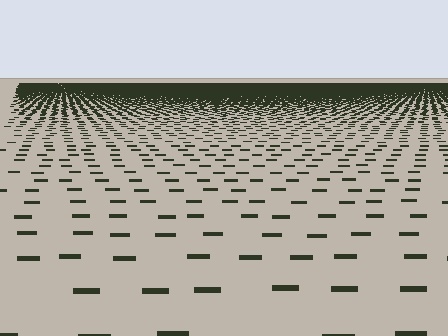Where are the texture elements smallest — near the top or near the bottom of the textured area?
Near the top.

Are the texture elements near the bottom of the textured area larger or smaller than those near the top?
Larger. Near the bottom, elements are closer to the viewer and appear at a bigger on-screen size.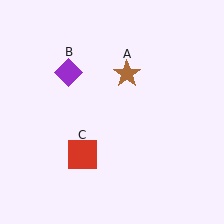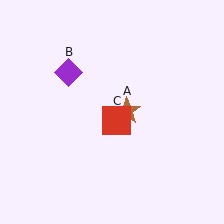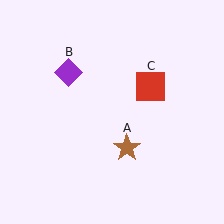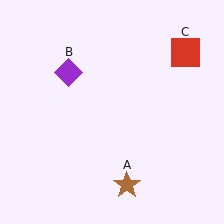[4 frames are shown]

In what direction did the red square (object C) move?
The red square (object C) moved up and to the right.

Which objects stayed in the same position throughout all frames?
Purple diamond (object B) remained stationary.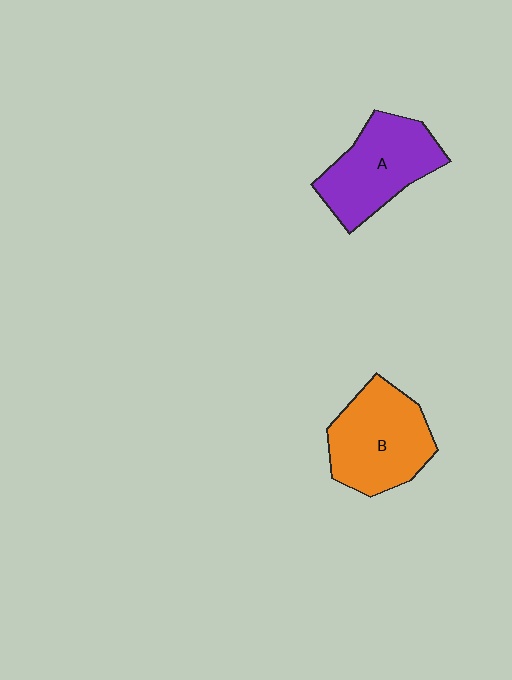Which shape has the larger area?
Shape B (orange).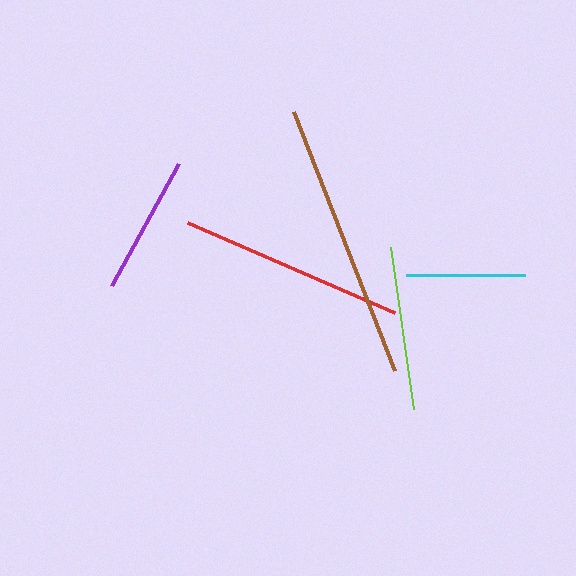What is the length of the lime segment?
The lime segment is approximately 164 pixels long.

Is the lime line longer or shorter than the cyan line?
The lime line is longer than the cyan line.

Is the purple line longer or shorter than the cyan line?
The purple line is longer than the cyan line.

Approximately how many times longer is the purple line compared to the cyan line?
The purple line is approximately 1.2 times the length of the cyan line.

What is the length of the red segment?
The red segment is approximately 225 pixels long.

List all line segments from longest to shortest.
From longest to shortest: brown, red, lime, purple, cyan.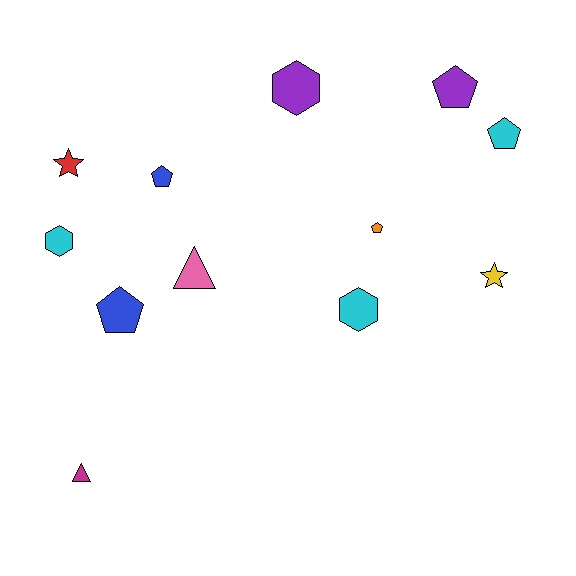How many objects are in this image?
There are 12 objects.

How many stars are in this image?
There are 2 stars.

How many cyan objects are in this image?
There are 3 cyan objects.